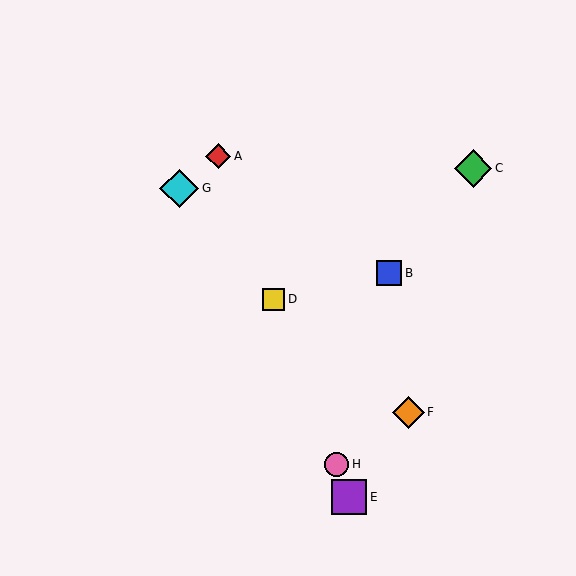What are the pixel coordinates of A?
Object A is at (218, 156).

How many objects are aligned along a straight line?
4 objects (A, D, E, H) are aligned along a straight line.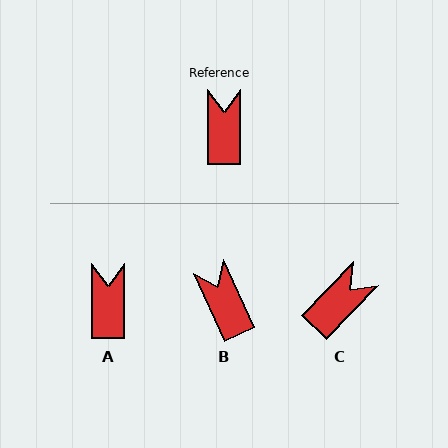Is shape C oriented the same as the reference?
No, it is off by about 44 degrees.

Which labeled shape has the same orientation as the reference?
A.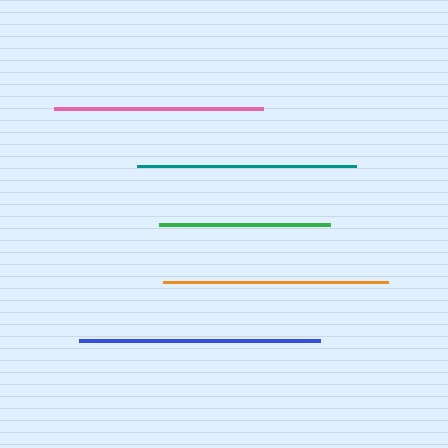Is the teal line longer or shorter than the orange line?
The orange line is longer than the teal line.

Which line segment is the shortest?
The green line is the shortest at approximately 171 pixels.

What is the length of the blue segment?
The blue segment is approximately 241 pixels long.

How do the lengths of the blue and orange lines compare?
The blue and orange lines are approximately the same length.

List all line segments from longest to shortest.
From longest to shortest: blue, orange, teal, pink, green.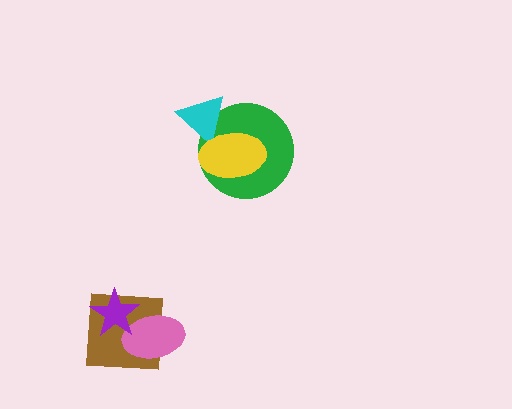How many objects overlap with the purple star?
2 objects overlap with the purple star.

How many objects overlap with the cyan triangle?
2 objects overlap with the cyan triangle.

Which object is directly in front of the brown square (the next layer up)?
The pink ellipse is directly in front of the brown square.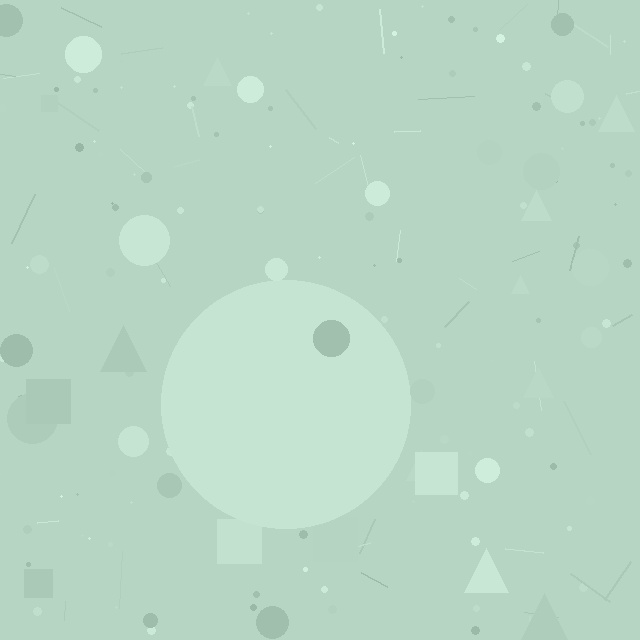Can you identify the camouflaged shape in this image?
The camouflaged shape is a circle.